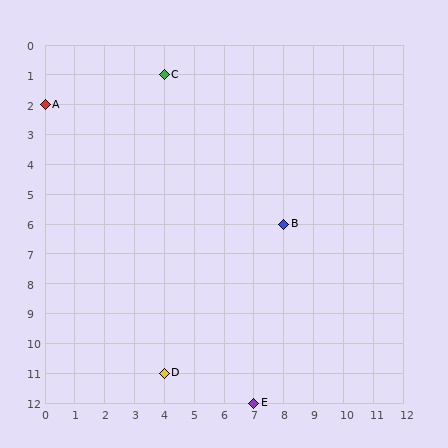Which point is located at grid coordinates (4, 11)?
Point D is at (4, 11).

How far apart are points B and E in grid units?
Points B and E are 1 column and 6 rows apart (about 6.1 grid units diagonally).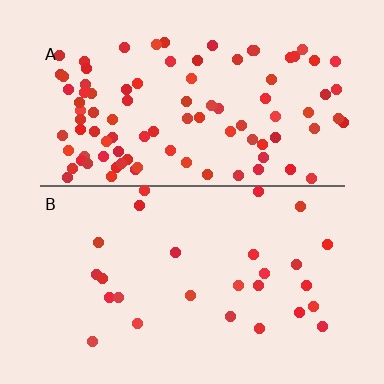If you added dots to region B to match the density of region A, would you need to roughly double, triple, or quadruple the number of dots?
Approximately quadruple.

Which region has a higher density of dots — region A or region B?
A (the top).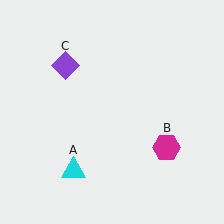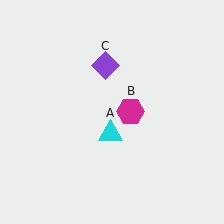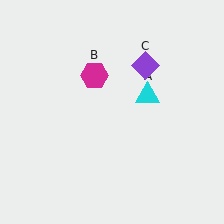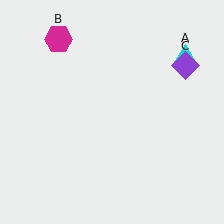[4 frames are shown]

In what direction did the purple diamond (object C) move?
The purple diamond (object C) moved right.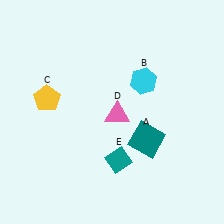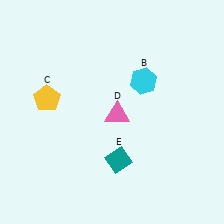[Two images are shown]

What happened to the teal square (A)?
The teal square (A) was removed in Image 2. It was in the bottom-right area of Image 1.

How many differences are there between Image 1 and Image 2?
There is 1 difference between the two images.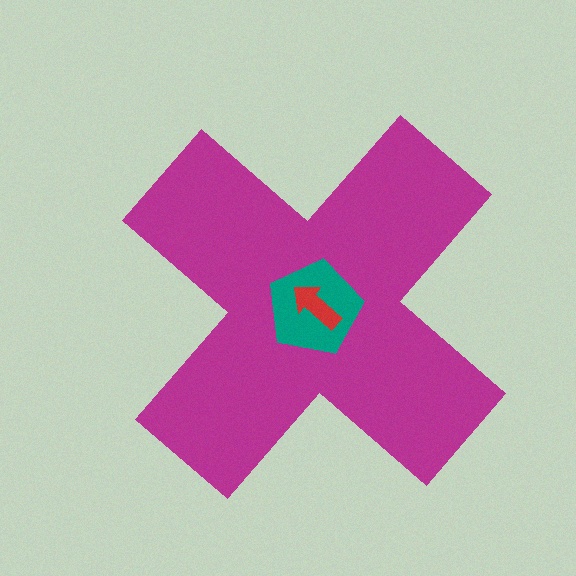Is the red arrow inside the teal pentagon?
Yes.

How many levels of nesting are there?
3.